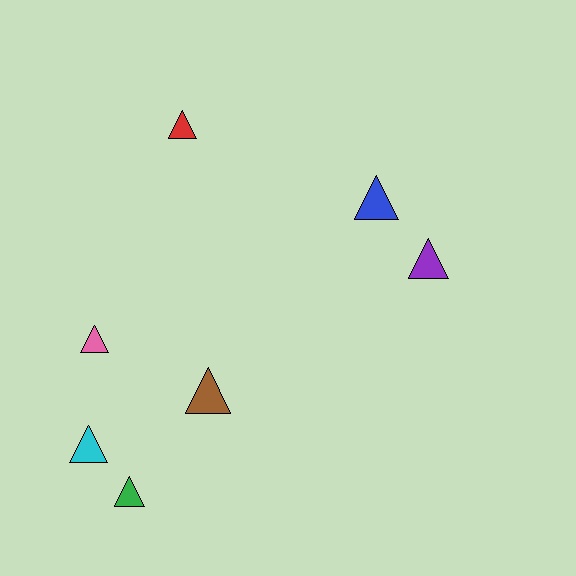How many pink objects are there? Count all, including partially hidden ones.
There is 1 pink object.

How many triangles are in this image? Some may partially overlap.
There are 7 triangles.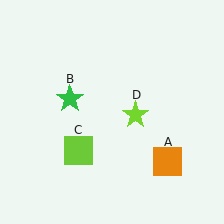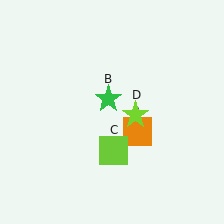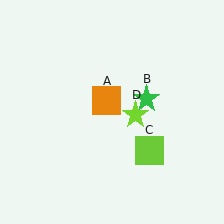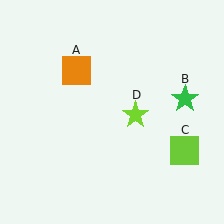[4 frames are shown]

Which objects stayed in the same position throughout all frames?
Lime star (object D) remained stationary.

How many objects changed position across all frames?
3 objects changed position: orange square (object A), green star (object B), lime square (object C).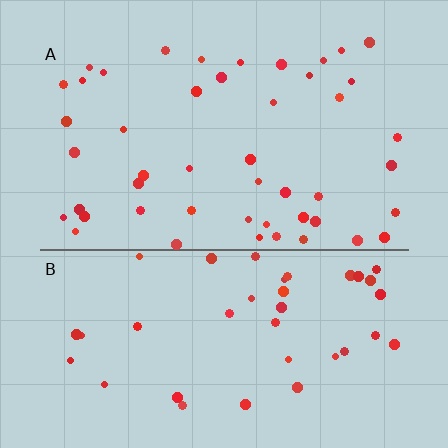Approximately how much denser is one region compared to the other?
Approximately 1.2× — region A over region B.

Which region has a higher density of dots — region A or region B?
A (the top).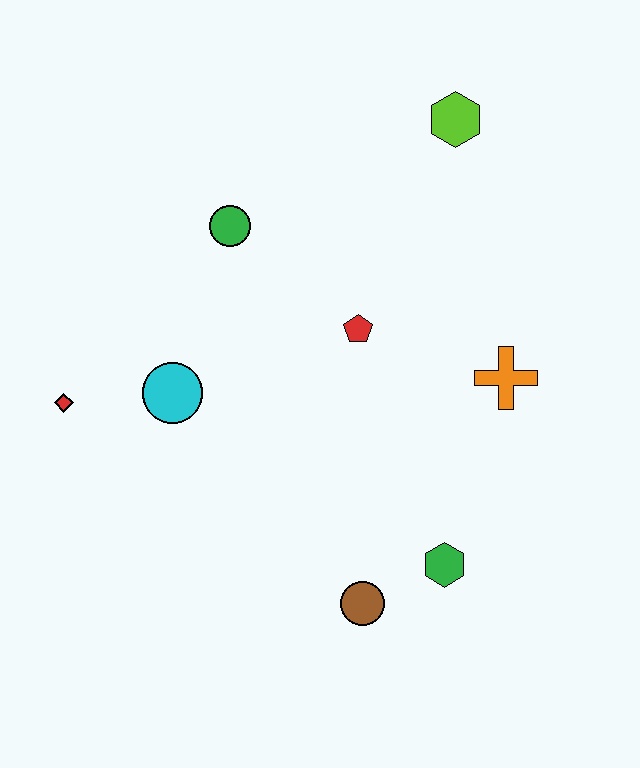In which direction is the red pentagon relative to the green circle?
The red pentagon is to the right of the green circle.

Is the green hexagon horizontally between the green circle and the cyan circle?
No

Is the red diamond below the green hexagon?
No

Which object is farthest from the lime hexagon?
The brown circle is farthest from the lime hexagon.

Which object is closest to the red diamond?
The cyan circle is closest to the red diamond.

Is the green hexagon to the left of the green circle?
No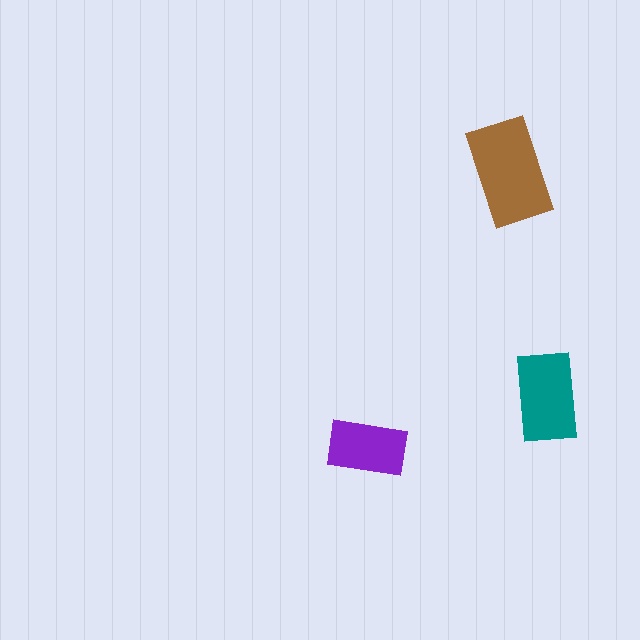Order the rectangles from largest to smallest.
the brown one, the teal one, the purple one.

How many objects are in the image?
There are 3 objects in the image.